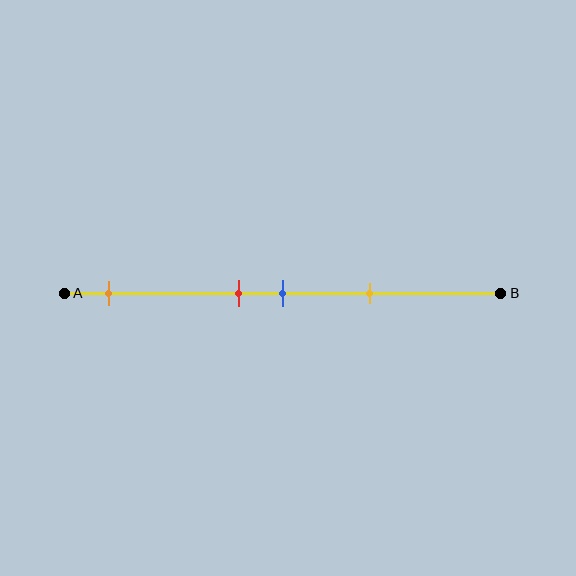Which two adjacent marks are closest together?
The red and blue marks are the closest adjacent pair.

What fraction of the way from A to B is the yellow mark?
The yellow mark is approximately 70% (0.7) of the way from A to B.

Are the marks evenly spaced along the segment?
No, the marks are not evenly spaced.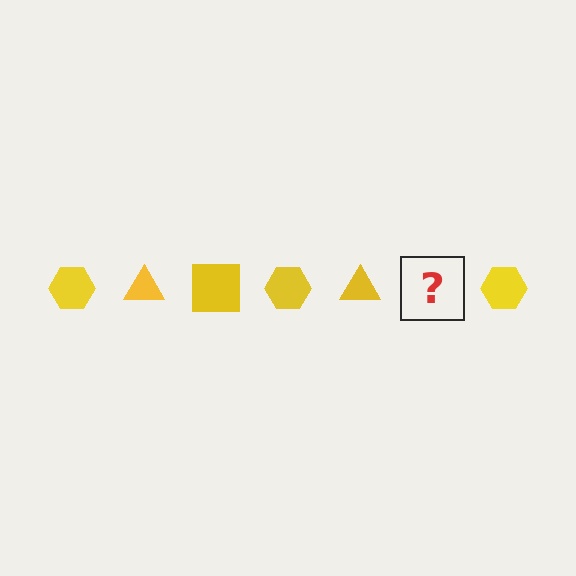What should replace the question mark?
The question mark should be replaced with a yellow square.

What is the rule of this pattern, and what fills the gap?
The rule is that the pattern cycles through hexagon, triangle, square shapes in yellow. The gap should be filled with a yellow square.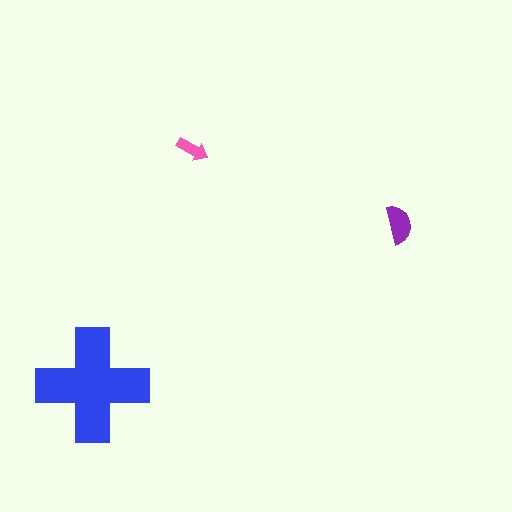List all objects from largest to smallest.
The blue cross, the purple semicircle, the pink arrow.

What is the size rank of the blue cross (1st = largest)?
1st.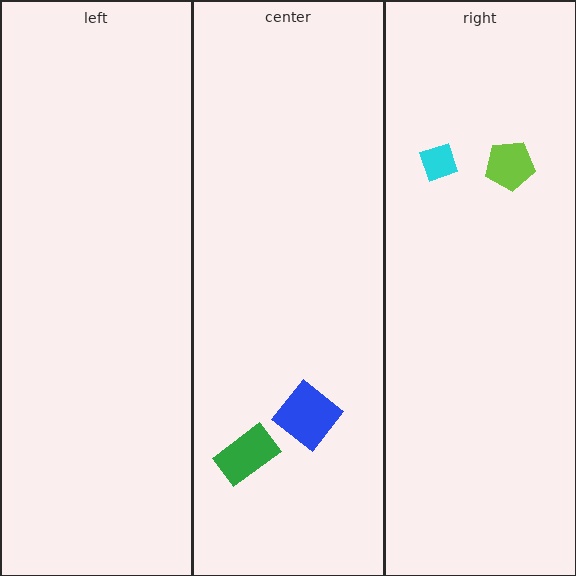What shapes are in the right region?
The lime pentagon, the cyan diamond.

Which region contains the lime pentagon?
The right region.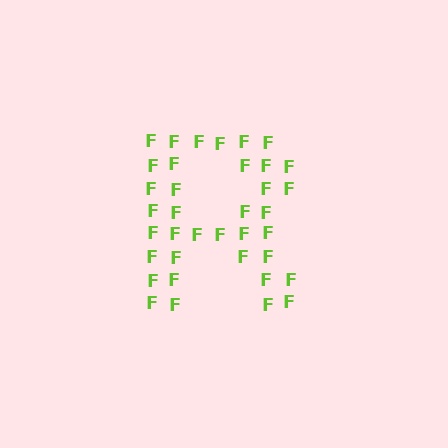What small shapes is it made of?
It is made of small letter F's.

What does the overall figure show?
The overall figure shows the letter R.